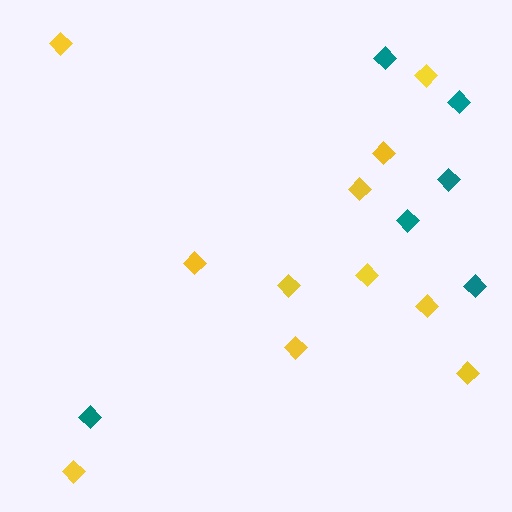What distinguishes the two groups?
There are 2 groups: one group of teal diamonds (6) and one group of yellow diamonds (11).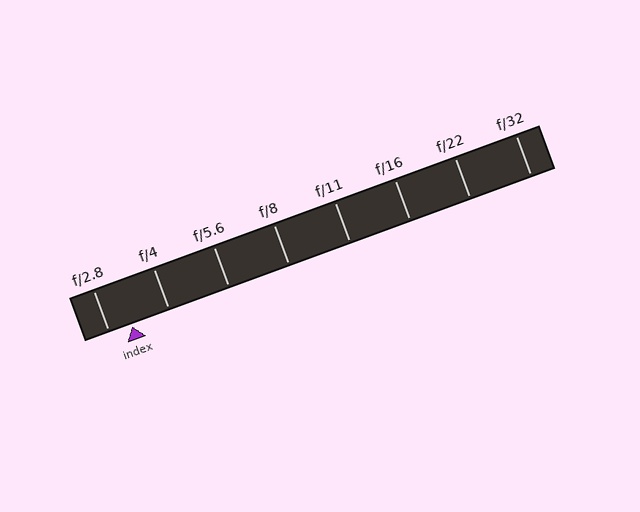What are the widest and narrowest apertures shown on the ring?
The widest aperture shown is f/2.8 and the narrowest is f/32.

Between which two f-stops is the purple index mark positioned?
The index mark is between f/2.8 and f/4.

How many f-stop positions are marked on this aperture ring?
There are 8 f-stop positions marked.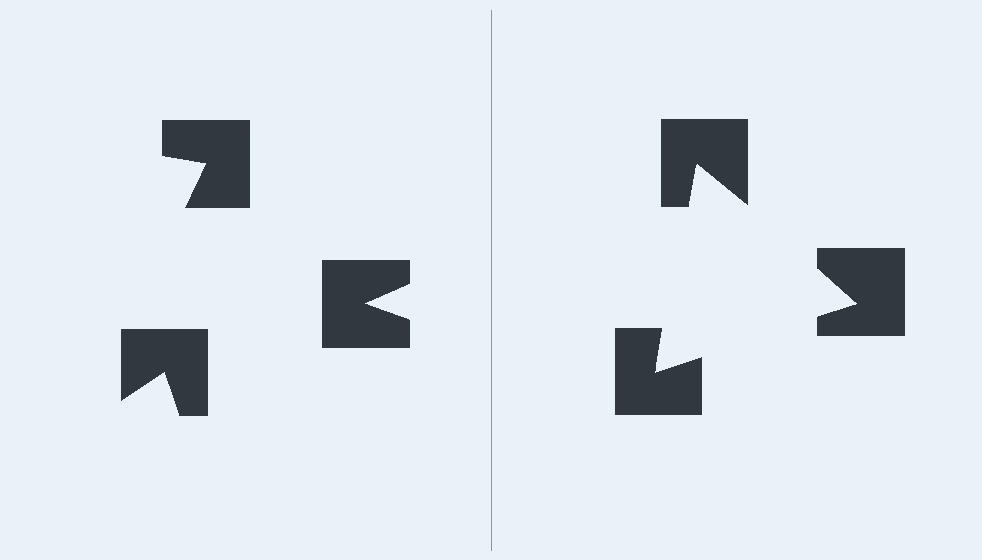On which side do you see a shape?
An illusory triangle appears on the right side. On the left side the wedge cuts are rotated, so no coherent shape forms.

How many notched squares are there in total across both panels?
6 — 3 on each side.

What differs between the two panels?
The notched squares are positioned identically on both sides; only the wedge orientations differ. On the right they align to a triangle; on the left they are misaligned.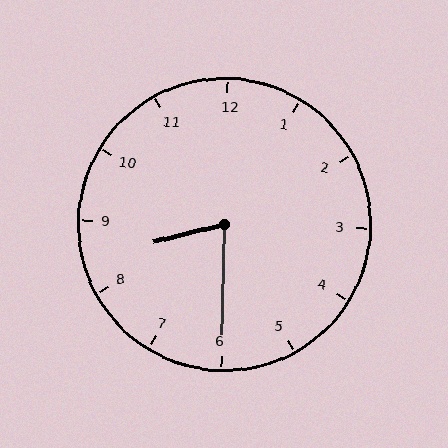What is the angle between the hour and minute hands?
Approximately 75 degrees.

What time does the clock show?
8:30.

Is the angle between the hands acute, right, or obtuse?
It is acute.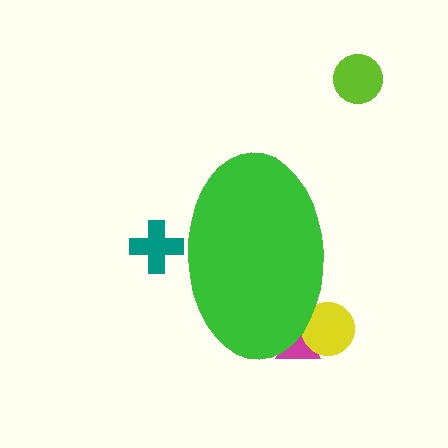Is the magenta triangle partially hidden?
Yes, the magenta triangle is partially hidden behind the green ellipse.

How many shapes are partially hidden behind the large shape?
3 shapes are partially hidden.